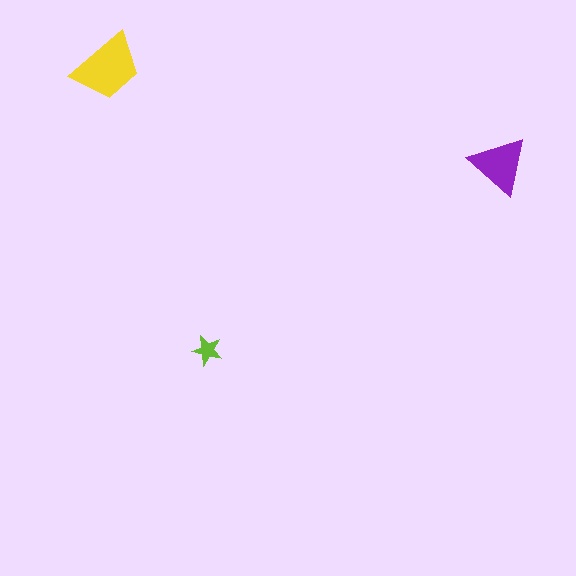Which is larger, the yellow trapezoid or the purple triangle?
The yellow trapezoid.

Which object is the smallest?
The lime star.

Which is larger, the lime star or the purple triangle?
The purple triangle.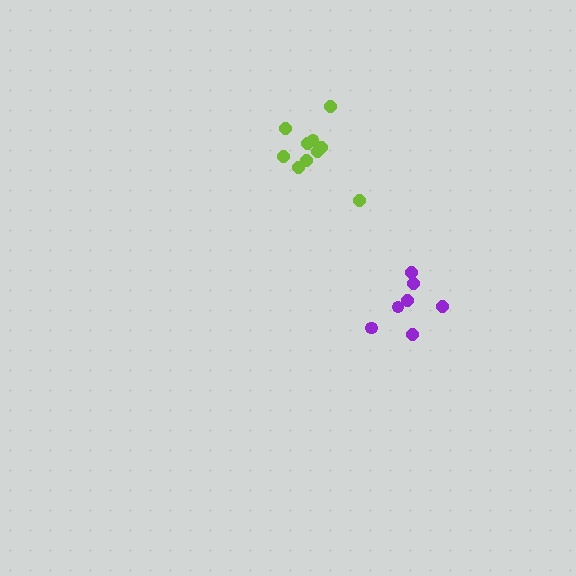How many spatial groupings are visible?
There are 2 spatial groupings.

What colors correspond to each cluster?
The clusters are colored: lime, purple.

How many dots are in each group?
Group 1: 10 dots, Group 2: 7 dots (17 total).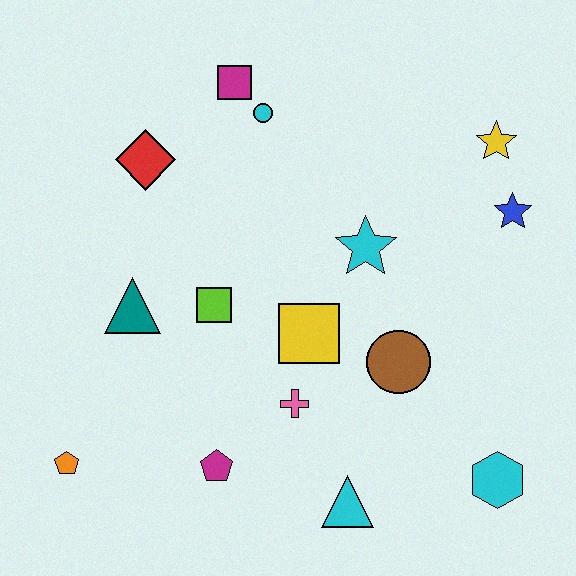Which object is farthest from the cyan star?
The orange pentagon is farthest from the cyan star.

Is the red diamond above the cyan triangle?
Yes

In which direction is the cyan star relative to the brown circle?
The cyan star is above the brown circle.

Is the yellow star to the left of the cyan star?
No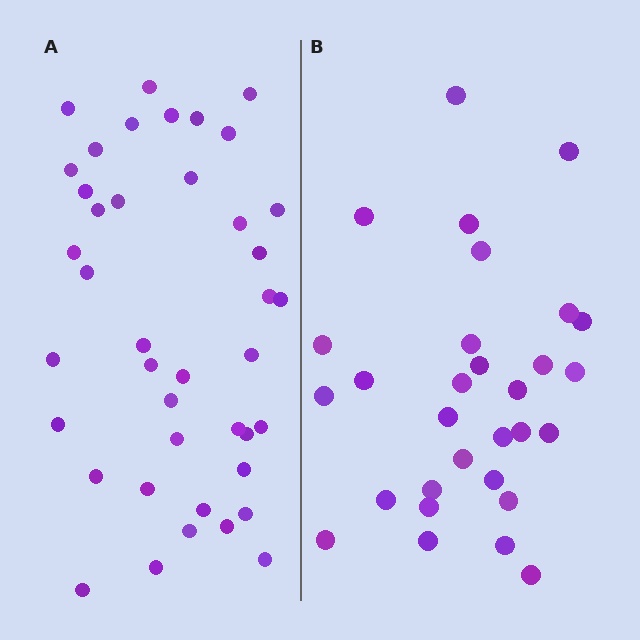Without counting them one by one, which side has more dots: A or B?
Region A (the left region) has more dots.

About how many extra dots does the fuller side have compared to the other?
Region A has roughly 12 or so more dots than region B.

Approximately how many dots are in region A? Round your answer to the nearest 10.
About 40 dots. (The exact count is 41, which rounds to 40.)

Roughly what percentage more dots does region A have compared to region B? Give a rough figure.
About 35% more.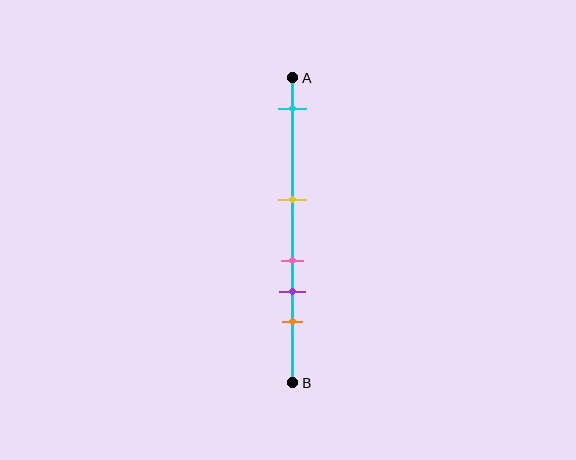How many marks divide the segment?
There are 5 marks dividing the segment.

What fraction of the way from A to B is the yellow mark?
The yellow mark is approximately 40% (0.4) of the way from A to B.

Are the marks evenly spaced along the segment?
No, the marks are not evenly spaced.